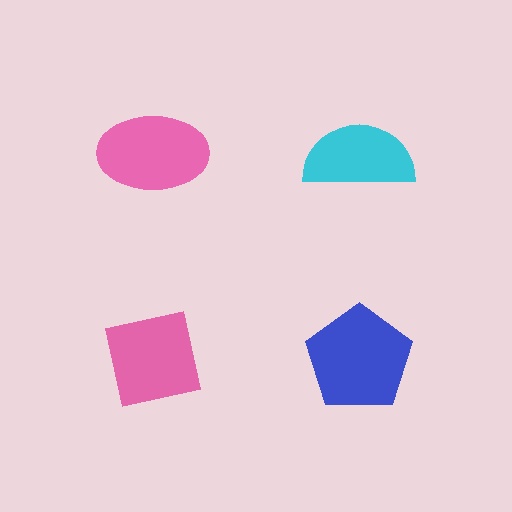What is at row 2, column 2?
A blue pentagon.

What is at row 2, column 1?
A pink square.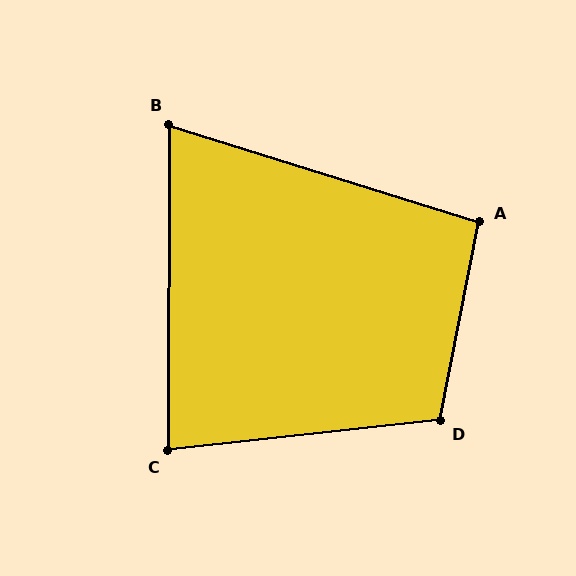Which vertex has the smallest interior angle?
B, at approximately 73 degrees.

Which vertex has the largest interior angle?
D, at approximately 107 degrees.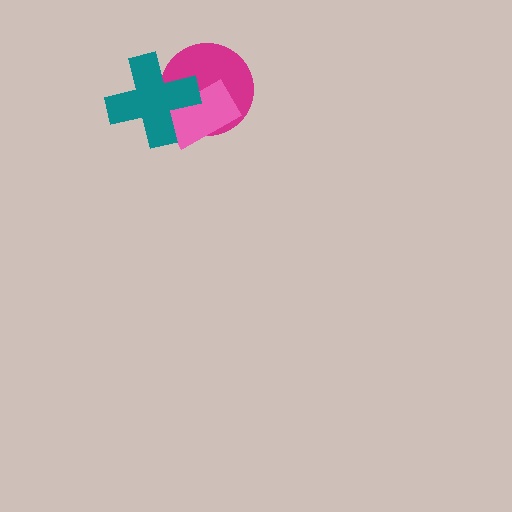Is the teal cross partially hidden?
No, no other shape covers it.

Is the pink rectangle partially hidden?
Yes, it is partially covered by another shape.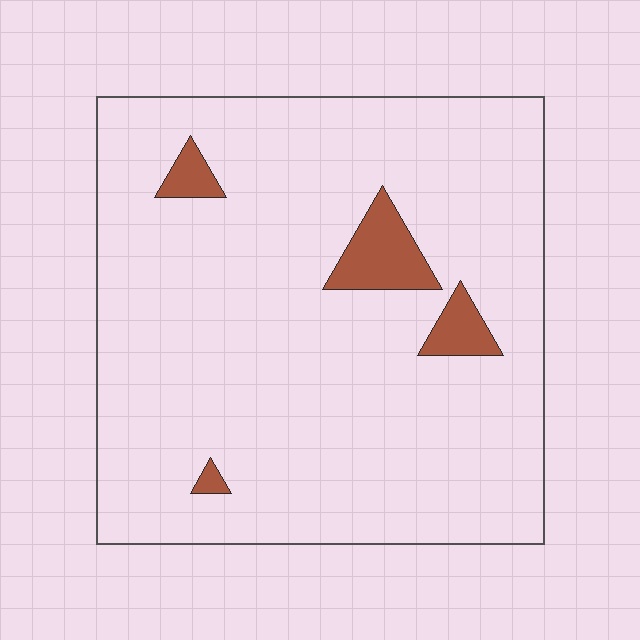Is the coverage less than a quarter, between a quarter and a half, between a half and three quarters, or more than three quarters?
Less than a quarter.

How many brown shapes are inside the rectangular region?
4.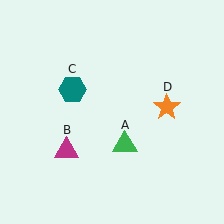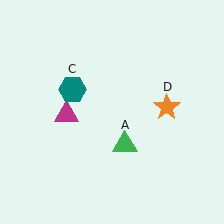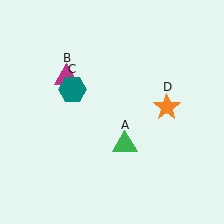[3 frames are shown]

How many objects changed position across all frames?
1 object changed position: magenta triangle (object B).